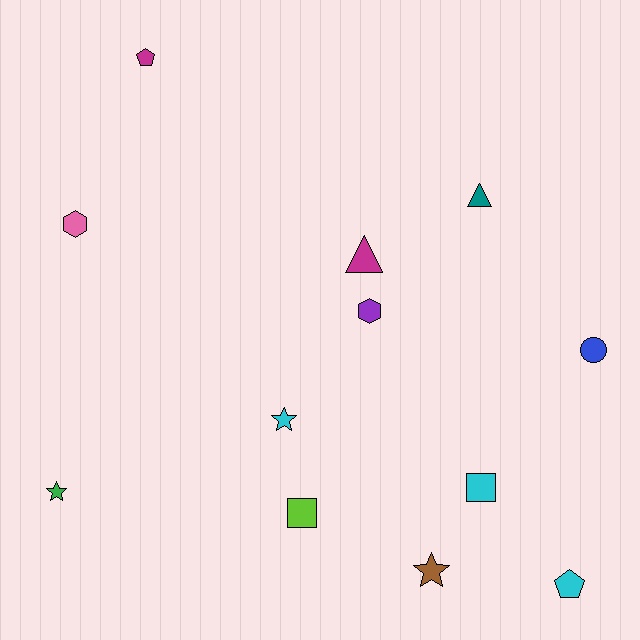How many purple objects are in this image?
There is 1 purple object.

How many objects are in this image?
There are 12 objects.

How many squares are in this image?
There are 2 squares.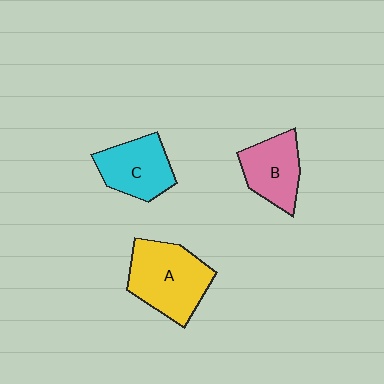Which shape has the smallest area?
Shape B (pink).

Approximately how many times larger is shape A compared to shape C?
Approximately 1.3 times.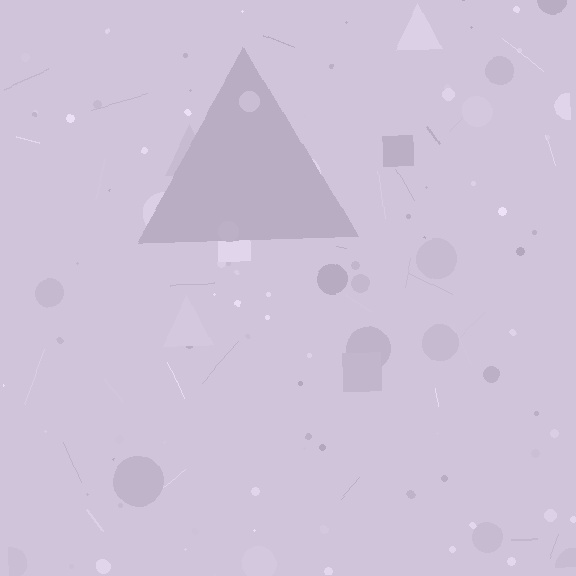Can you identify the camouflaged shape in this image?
The camouflaged shape is a triangle.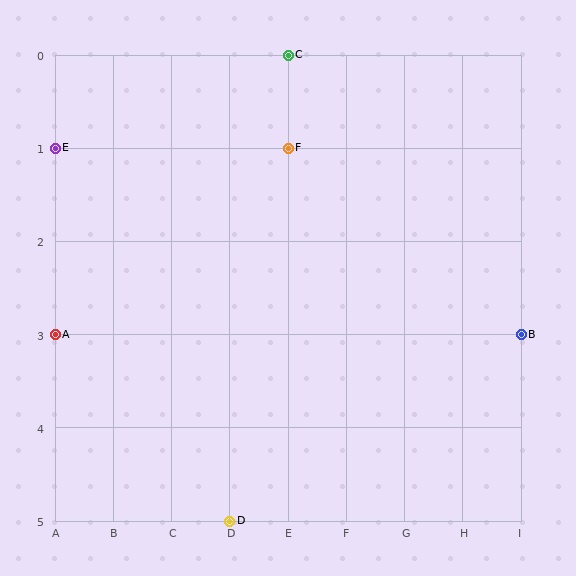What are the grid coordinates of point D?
Point D is at grid coordinates (D, 5).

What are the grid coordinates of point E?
Point E is at grid coordinates (A, 1).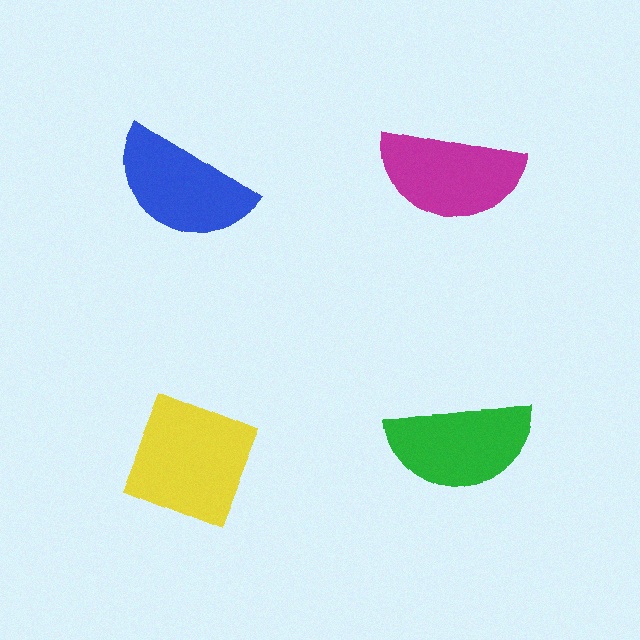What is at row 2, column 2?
A green semicircle.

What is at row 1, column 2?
A magenta semicircle.